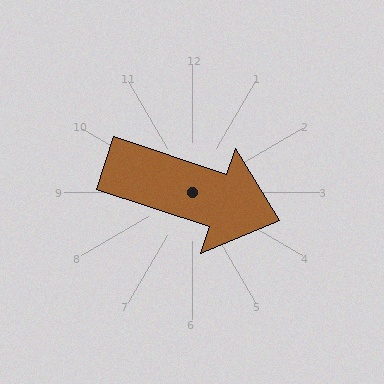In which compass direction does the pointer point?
East.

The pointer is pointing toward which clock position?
Roughly 4 o'clock.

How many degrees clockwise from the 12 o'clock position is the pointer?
Approximately 108 degrees.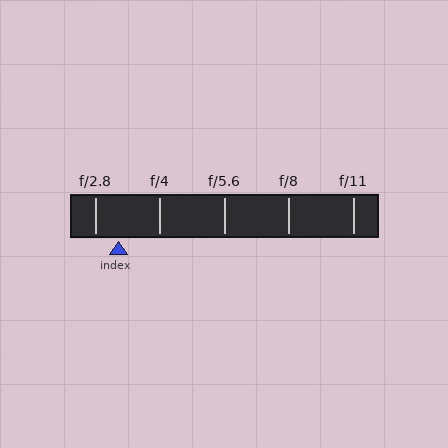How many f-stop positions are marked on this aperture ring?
There are 5 f-stop positions marked.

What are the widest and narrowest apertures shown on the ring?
The widest aperture shown is f/2.8 and the narrowest is f/11.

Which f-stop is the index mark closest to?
The index mark is closest to f/2.8.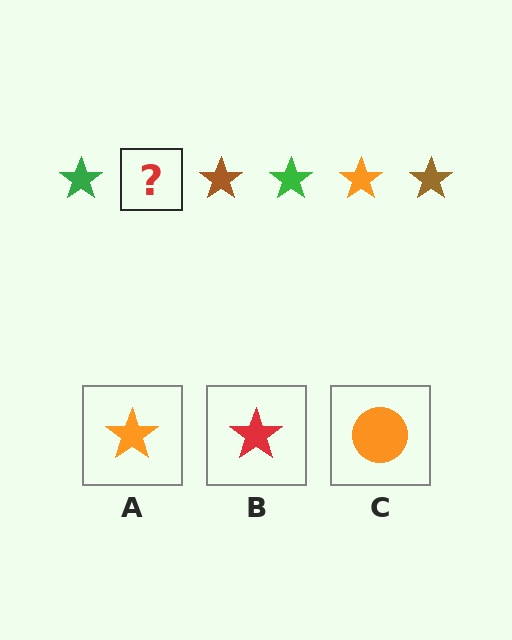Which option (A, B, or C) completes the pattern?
A.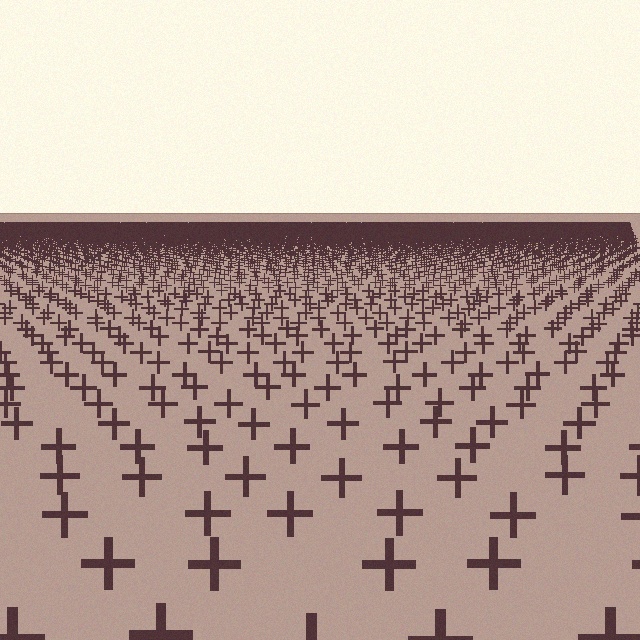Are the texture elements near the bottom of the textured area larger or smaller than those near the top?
Larger. Near the bottom, elements are closer to the viewer and appear at a bigger on-screen size.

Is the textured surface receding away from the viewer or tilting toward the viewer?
The surface is receding away from the viewer. Texture elements get smaller and denser toward the top.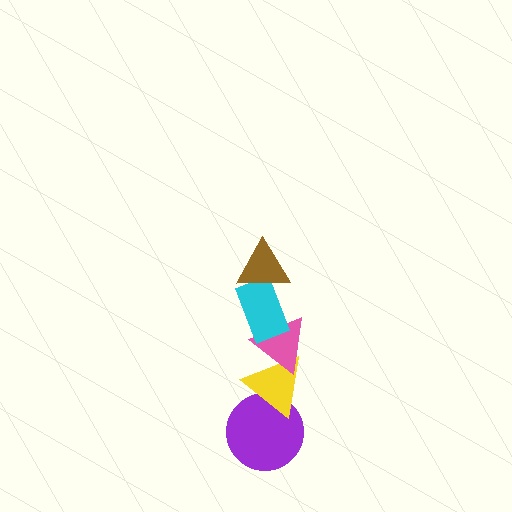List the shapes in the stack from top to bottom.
From top to bottom: the brown triangle, the cyan rectangle, the pink triangle, the yellow triangle, the purple circle.